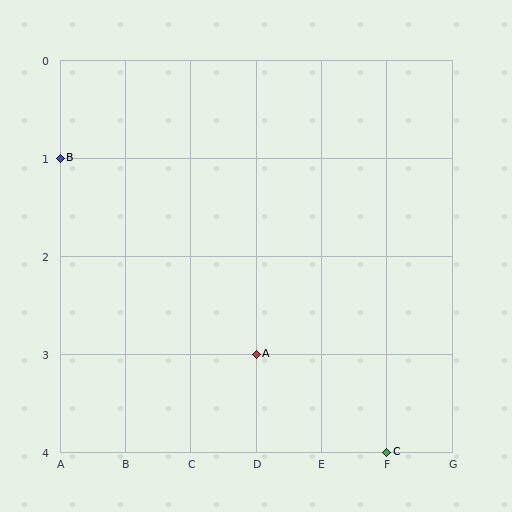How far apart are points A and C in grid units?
Points A and C are 2 columns and 1 row apart (about 2.2 grid units diagonally).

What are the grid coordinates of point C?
Point C is at grid coordinates (F, 4).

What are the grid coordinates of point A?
Point A is at grid coordinates (D, 3).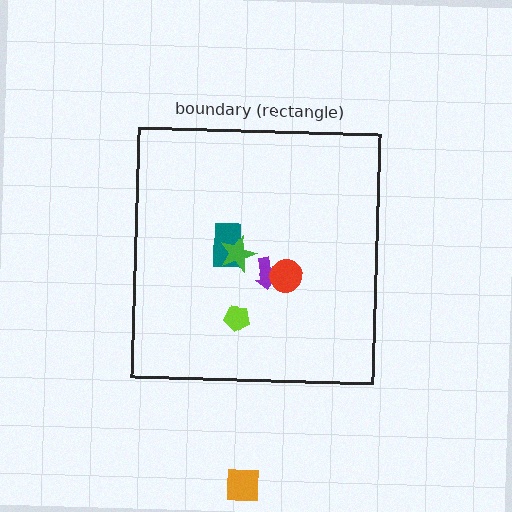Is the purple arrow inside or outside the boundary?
Inside.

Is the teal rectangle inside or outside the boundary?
Inside.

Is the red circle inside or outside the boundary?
Inside.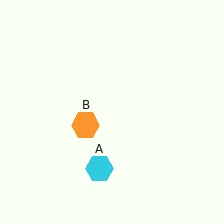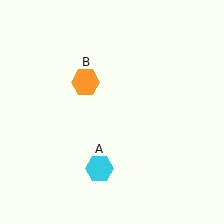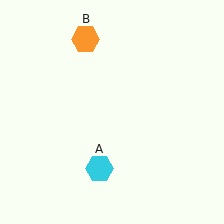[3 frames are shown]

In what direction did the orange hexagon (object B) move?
The orange hexagon (object B) moved up.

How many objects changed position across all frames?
1 object changed position: orange hexagon (object B).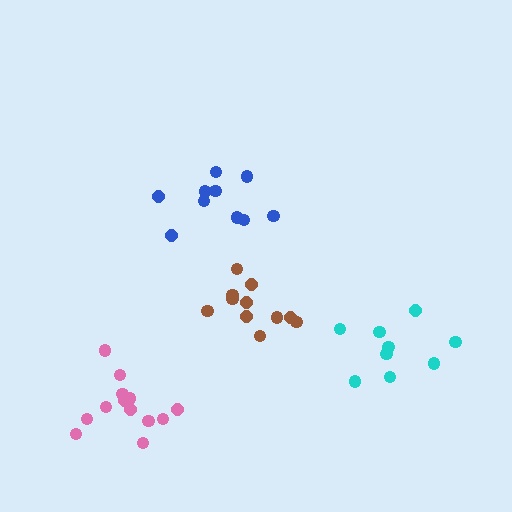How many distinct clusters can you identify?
There are 4 distinct clusters.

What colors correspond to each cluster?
The clusters are colored: brown, pink, cyan, blue.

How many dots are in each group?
Group 1: 11 dots, Group 2: 13 dots, Group 3: 9 dots, Group 4: 10 dots (43 total).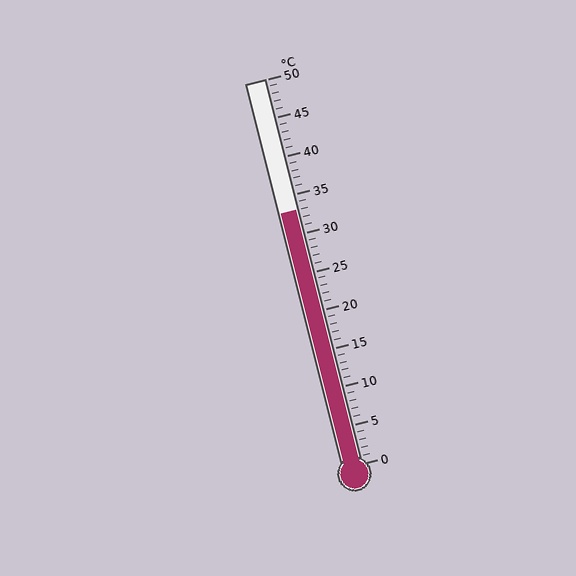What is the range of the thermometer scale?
The thermometer scale ranges from 0°C to 50°C.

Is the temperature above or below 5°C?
The temperature is above 5°C.